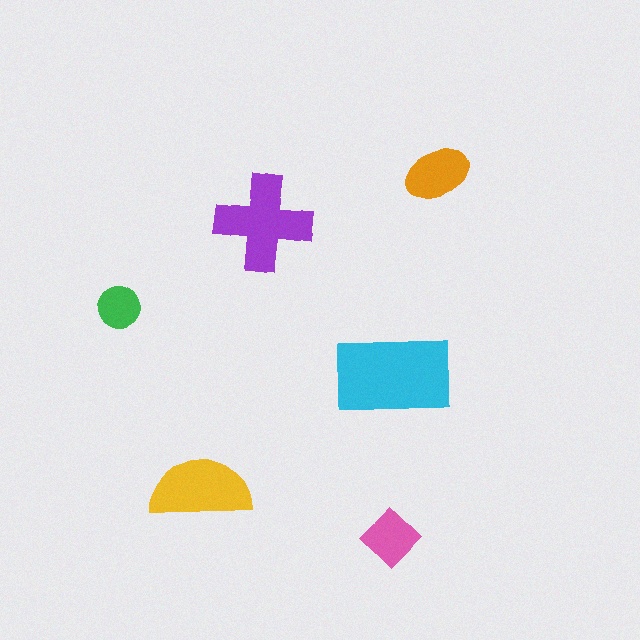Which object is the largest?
The cyan rectangle.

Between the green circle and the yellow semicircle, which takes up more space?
The yellow semicircle.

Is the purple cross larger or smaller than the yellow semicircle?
Larger.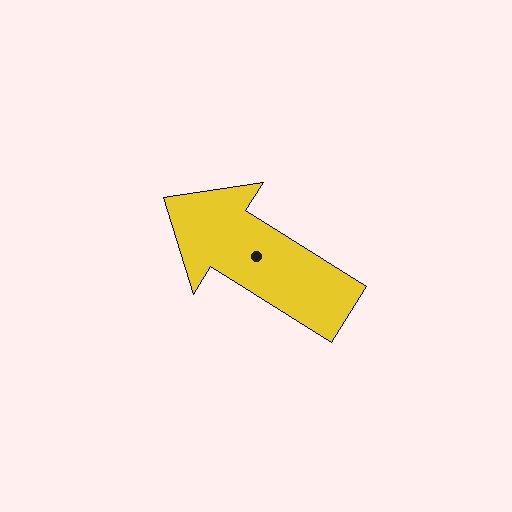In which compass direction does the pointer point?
Northwest.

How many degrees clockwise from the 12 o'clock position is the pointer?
Approximately 302 degrees.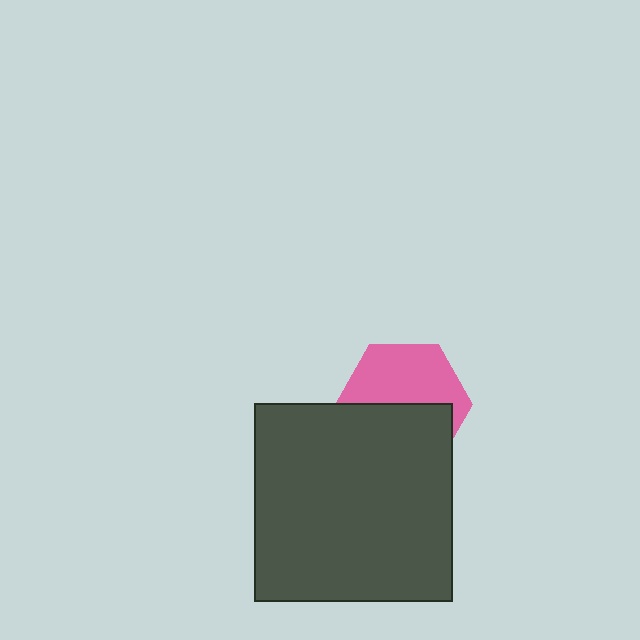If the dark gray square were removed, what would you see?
You would see the complete pink hexagon.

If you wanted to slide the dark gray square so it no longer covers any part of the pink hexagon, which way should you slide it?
Slide it down — that is the most direct way to separate the two shapes.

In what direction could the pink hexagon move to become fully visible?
The pink hexagon could move up. That would shift it out from behind the dark gray square entirely.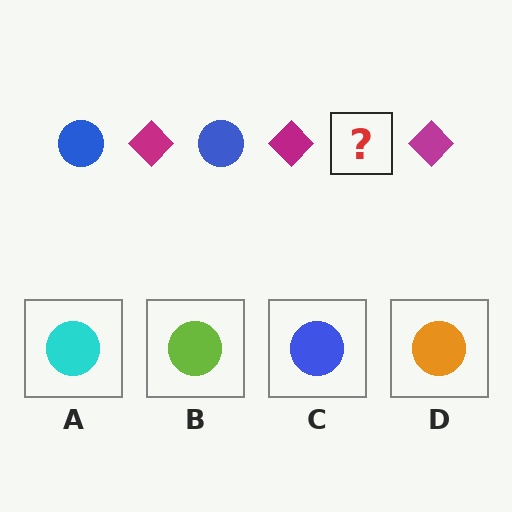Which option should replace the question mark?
Option C.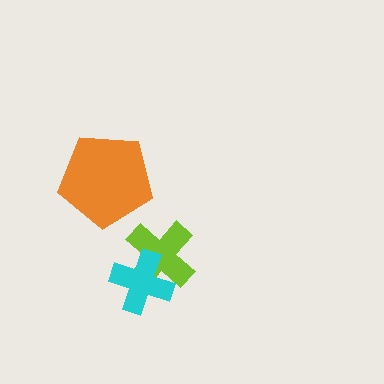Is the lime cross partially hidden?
Yes, it is partially covered by another shape.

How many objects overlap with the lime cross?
1 object overlaps with the lime cross.